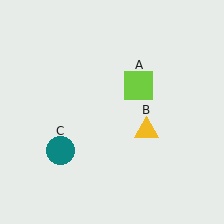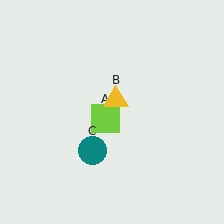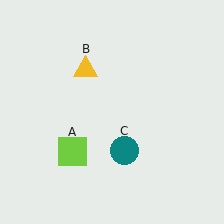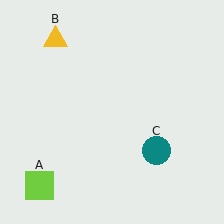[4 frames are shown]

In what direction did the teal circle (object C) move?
The teal circle (object C) moved right.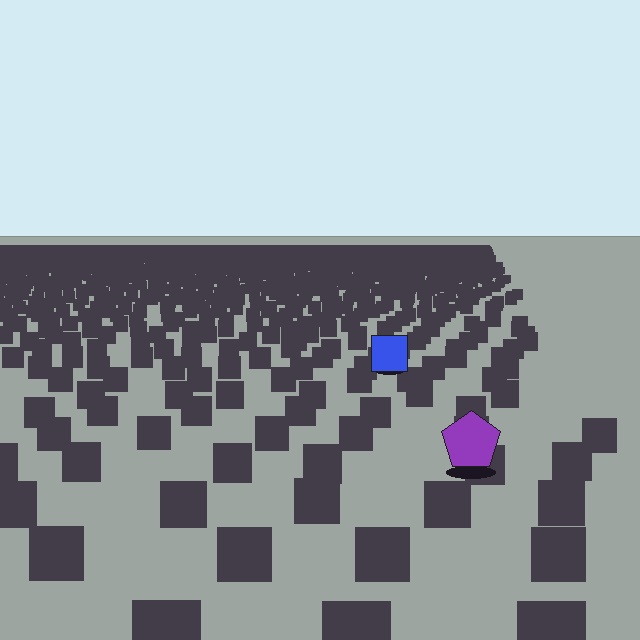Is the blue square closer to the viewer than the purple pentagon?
No. The purple pentagon is closer — you can tell from the texture gradient: the ground texture is coarser near it.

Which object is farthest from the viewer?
The blue square is farthest from the viewer. It appears smaller and the ground texture around it is denser.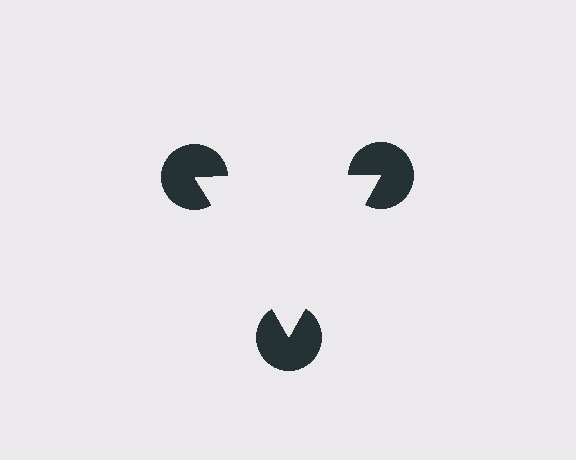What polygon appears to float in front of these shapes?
An illusory triangle — its edges are inferred from the aligned wedge cuts in the pac-man discs, not physically drawn.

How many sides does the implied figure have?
3 sides.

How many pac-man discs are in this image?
There are 3 — one at each vertex of the illusory triangle.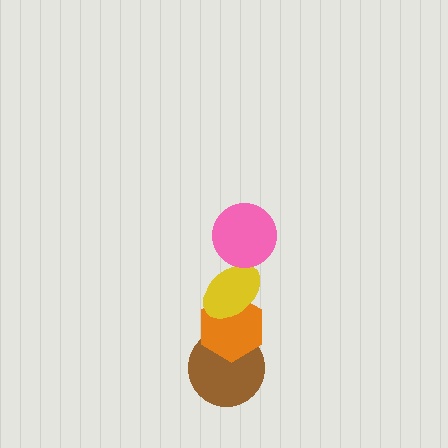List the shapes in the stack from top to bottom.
From top to bottom: the pink circle, the yellow ellipse, the orange hexagon, the brown circle.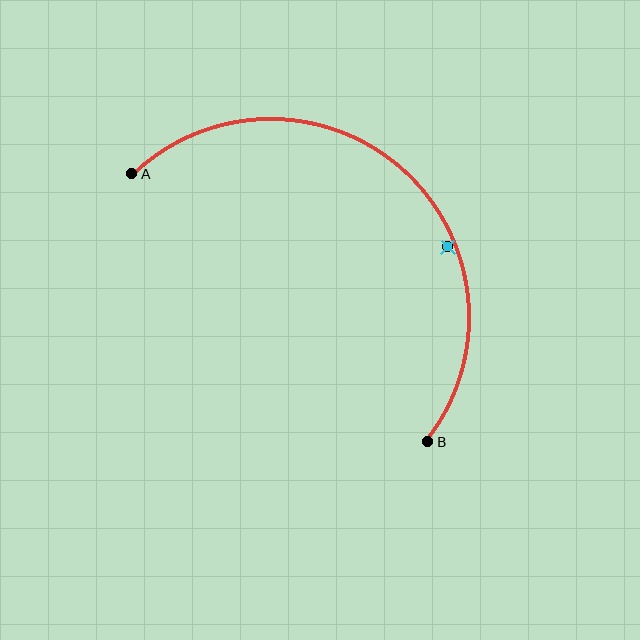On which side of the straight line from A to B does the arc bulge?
The arc bulges above and to the right of the straight line connecting A and B.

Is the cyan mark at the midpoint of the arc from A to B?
No — the cyan mark does not lie on the arc at all. It sits slightly inside the curve.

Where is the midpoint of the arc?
The arc midpoint is the point on the curve farthest from the straight line joining A and B. It sits above and to the right of that line.